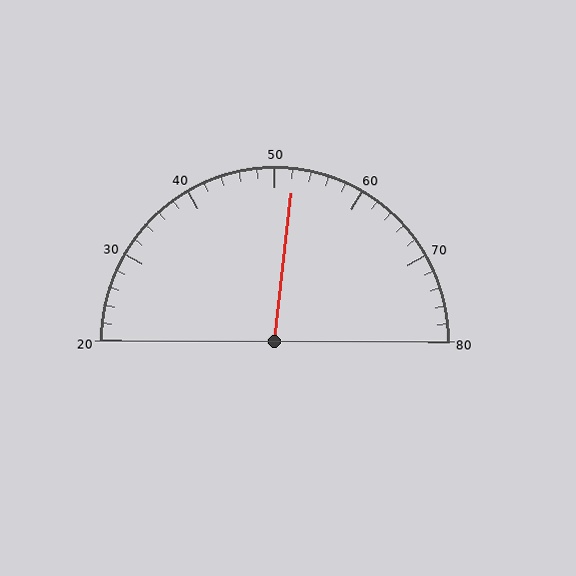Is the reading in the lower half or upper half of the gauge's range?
The reading is in the upper half of the range (20 to 80).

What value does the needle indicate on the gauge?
The needle indicates approximately 52.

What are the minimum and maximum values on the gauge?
The gauge ranges from 20 to 80.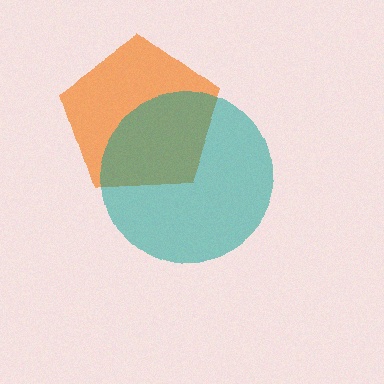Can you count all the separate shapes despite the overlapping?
Yes, there are 2 separate shapes.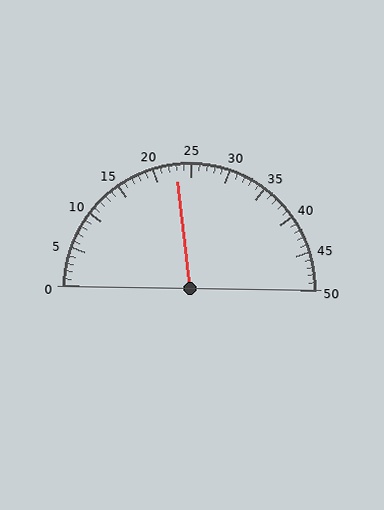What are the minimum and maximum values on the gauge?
The gauge ranges from 0 to 50.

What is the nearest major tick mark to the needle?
The nearest major tick mark is 25.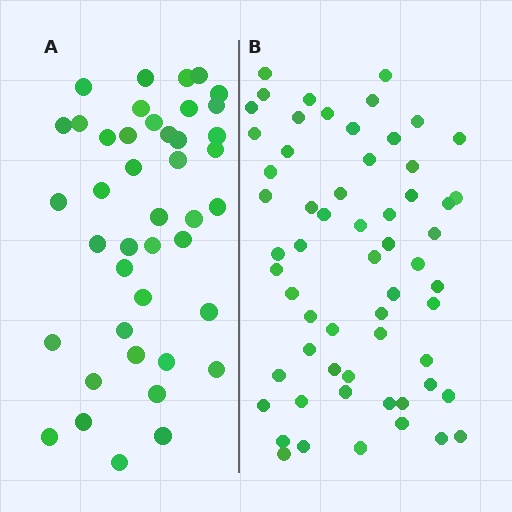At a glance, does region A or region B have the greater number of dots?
Region B (the right region) has more dots.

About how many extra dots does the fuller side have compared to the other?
Region B has approximately 20 more dots than region A.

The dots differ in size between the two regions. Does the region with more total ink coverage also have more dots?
No. Region A has more total ink coverage because its dots are larger, but region B actually contains more individual dots. Total area can be misleading — the number of items is what matters here.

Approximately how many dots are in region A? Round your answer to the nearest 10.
About 40 dots. (The exact count is 42, which rounds to 40.)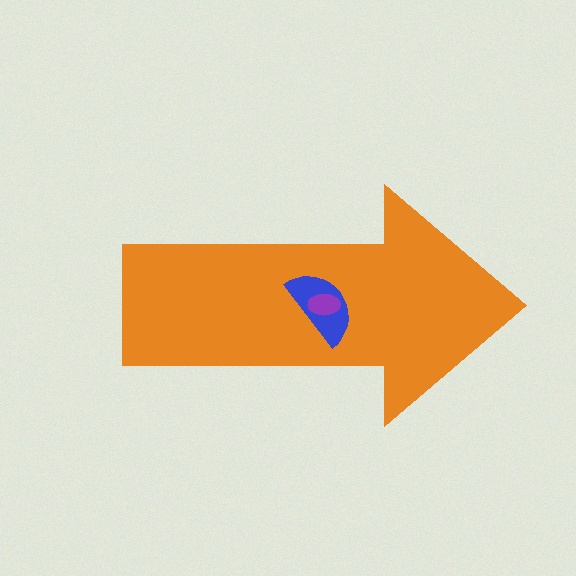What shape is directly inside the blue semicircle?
The purple ellipse.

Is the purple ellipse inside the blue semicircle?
Yes.